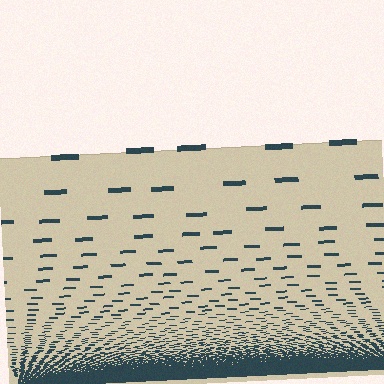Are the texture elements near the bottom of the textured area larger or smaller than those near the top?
Smaller. The gradient is inverted — elements near the bottom are smaller and denser.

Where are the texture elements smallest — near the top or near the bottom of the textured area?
Near the bottom.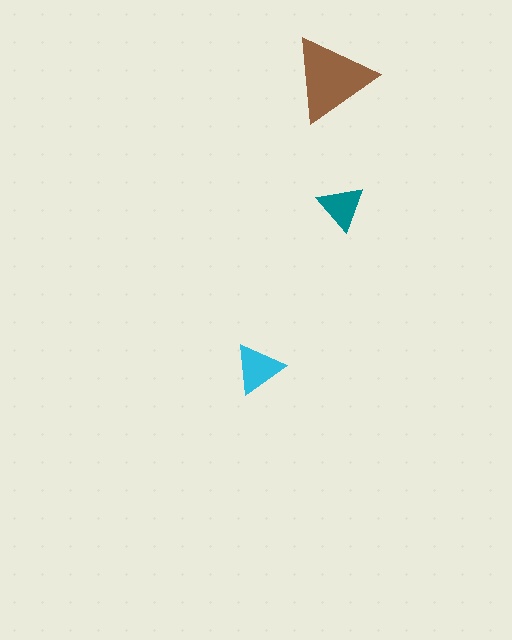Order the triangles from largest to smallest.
the brown one, the cyan one, the teal one.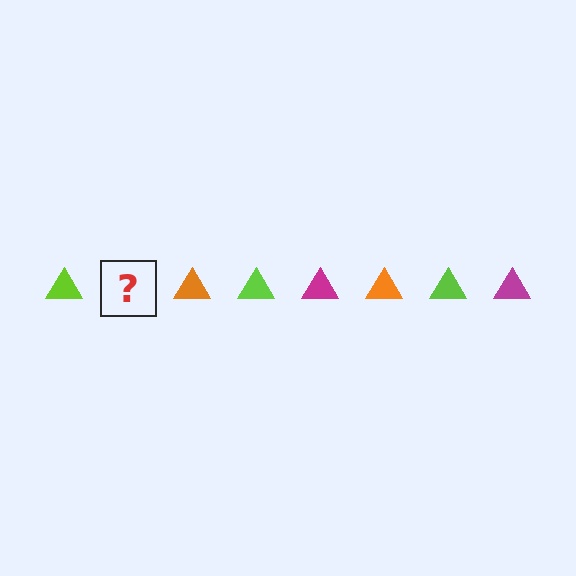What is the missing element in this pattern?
The missing element is a magenta triangle.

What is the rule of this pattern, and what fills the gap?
The rule is that the pattern cycles through lime, magenta, orange triangles. The gap should be filled with a magenta triangle.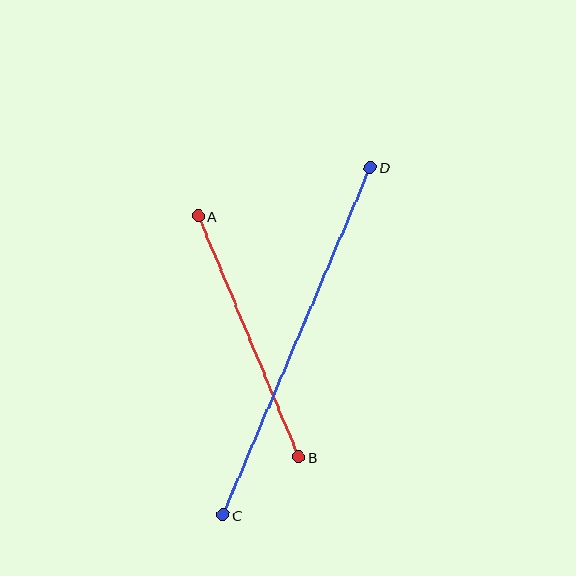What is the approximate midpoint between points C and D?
The midpoint is at approximately (297, 341) pixels.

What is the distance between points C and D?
The distance is approximately 377 pixels.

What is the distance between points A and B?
The distance is approximately 261 pixels.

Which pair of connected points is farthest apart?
Points C and D are farthest apart.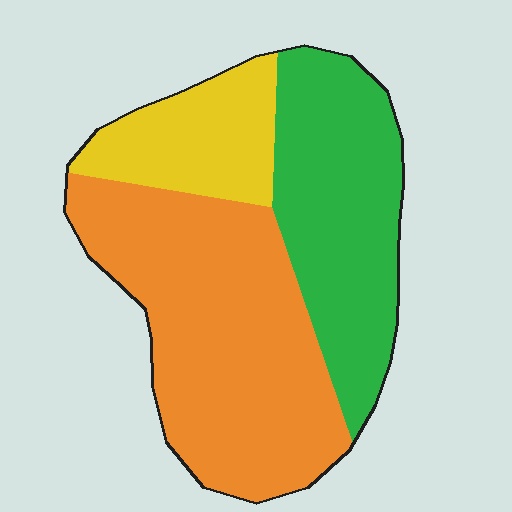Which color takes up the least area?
Yellow, at roughly 20%.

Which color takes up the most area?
Orange, at roughly 50%.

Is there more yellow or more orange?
Orange.